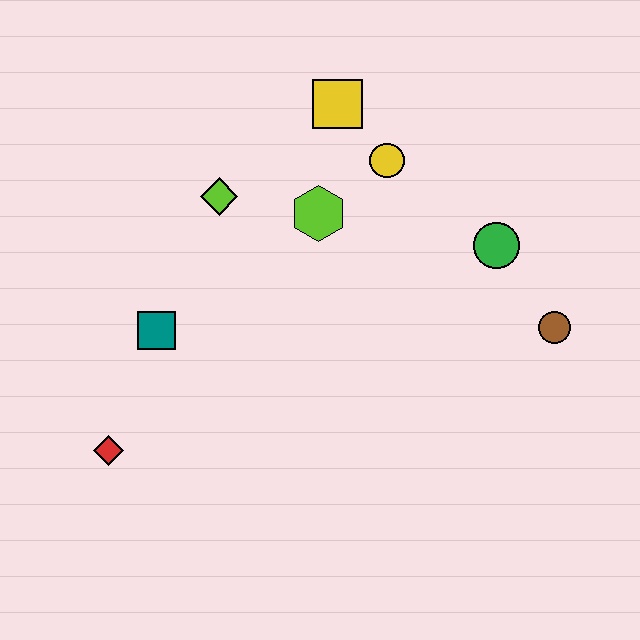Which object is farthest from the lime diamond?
The brown circle is farthest from the lime diamond.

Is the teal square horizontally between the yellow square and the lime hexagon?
No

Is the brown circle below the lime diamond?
Yes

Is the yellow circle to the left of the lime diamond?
No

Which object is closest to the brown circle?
The green circle is closest to the brown circle.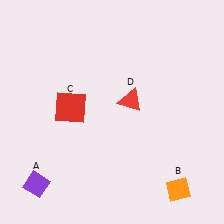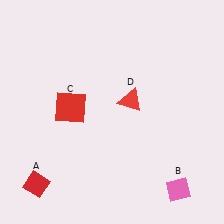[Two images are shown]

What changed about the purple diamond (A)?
In Image 1, A is purple. In Image 2, it changed to red.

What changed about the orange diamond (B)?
In Image 1, B is orange. In Image 2, it changed to pink.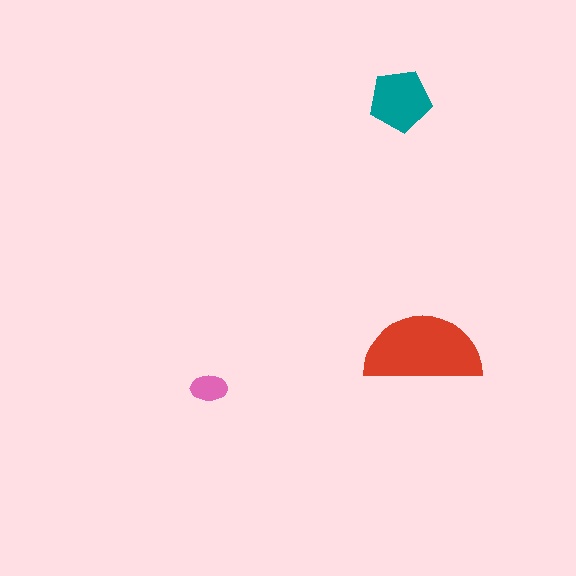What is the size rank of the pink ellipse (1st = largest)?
3rd.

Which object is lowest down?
The pink ellipse is bottommost.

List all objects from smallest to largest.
The pink ellipse, the teal pentagon, the red semicircle.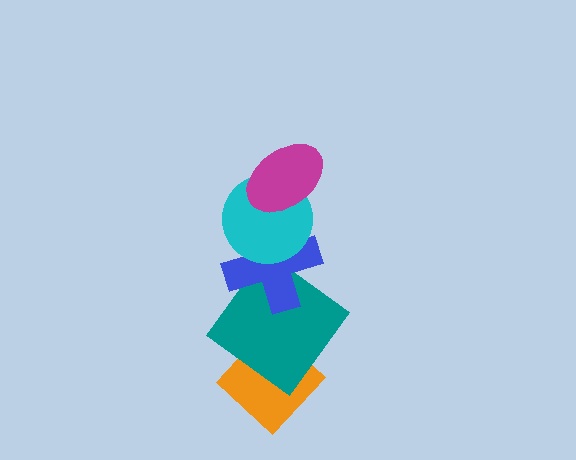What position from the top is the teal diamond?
The teal diamond is 4th from the top.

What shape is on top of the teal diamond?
The blue cross is on top of the teal diamond.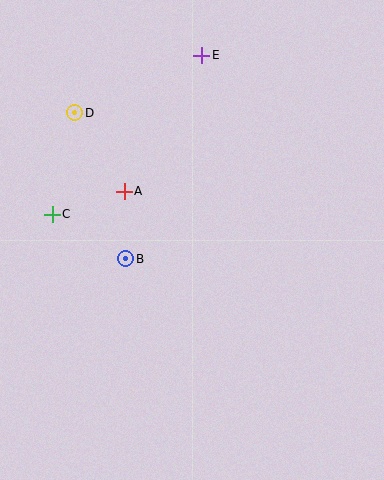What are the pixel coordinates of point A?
Point A is at (124, 191).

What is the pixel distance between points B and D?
The distance between B and D is 155 pixels.